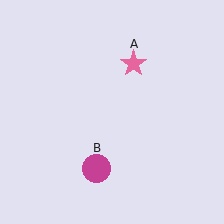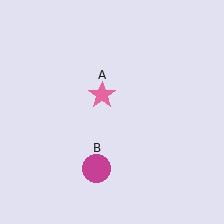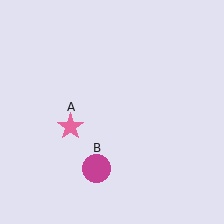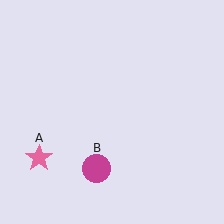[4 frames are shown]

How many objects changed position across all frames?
1 object changed position: pink star (object A).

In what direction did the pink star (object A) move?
The pink star (object A) moved down and to the left.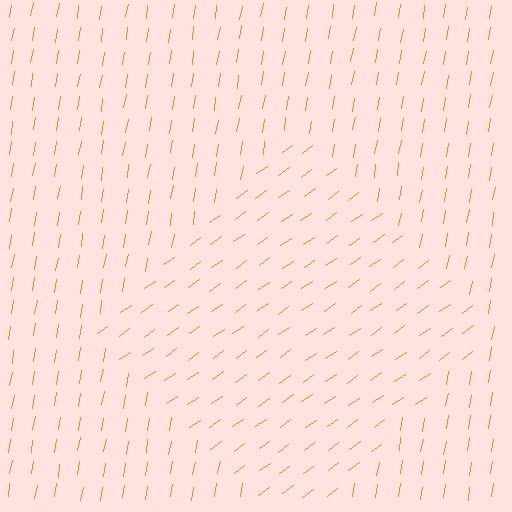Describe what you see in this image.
The image is filled with small orange line segments. A diamond region in the image has lines oriented differently from the surrounding lines, creating a visible texture boundary.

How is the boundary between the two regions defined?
The boundary is defined purely by a change in line orientation (approximately 45 degrees difference). All lines are the same color and thickness.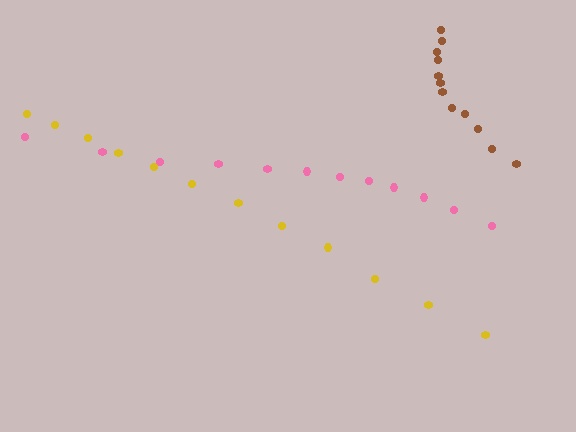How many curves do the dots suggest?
There are 3 distinct paths.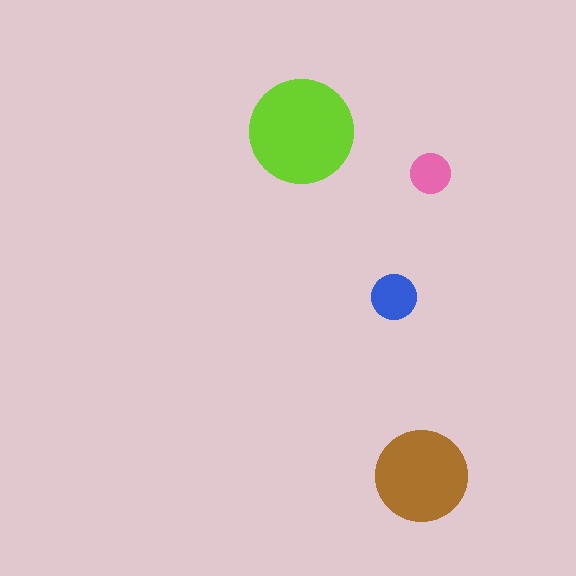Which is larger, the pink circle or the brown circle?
The brown one.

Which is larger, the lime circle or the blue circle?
The lime one.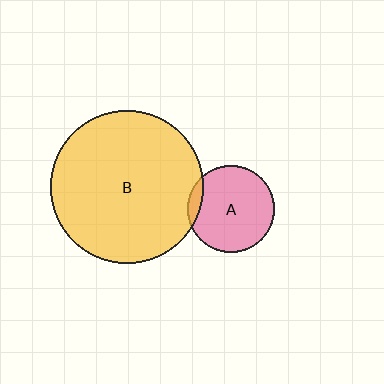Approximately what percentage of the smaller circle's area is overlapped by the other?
Approximately 10%.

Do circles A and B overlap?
Yes.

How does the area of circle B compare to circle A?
Approximately 3.1 times.